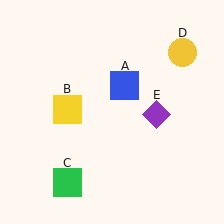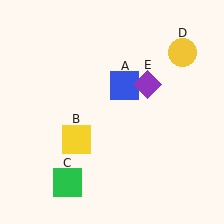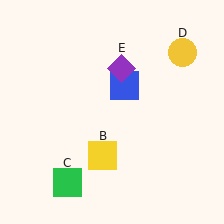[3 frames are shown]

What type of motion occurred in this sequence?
The yellow square (object B), purple diamond (object E) rotated counterclockwise around the center of the scene.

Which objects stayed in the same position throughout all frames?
Blue square (object A) and green square (object C) and yellow circle (object D) remained stationary.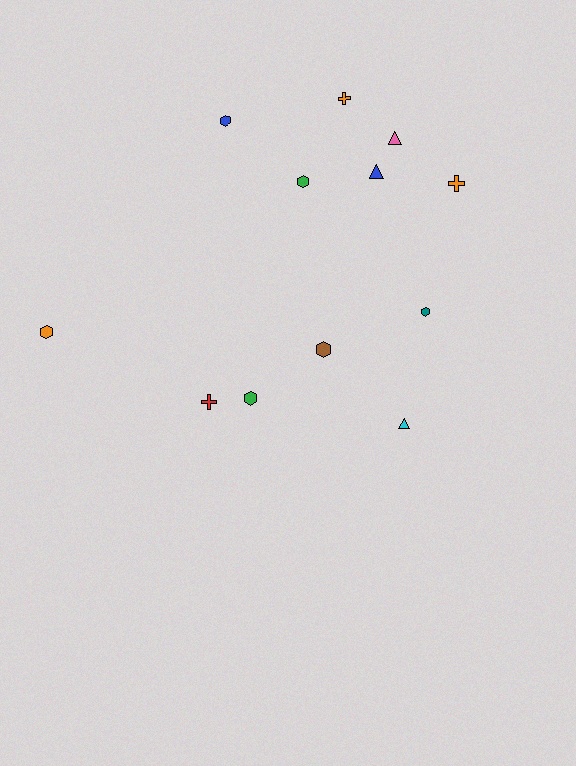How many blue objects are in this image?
There are 2 blue objects.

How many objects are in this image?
There are 12 objects.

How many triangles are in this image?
There are 3 triangles.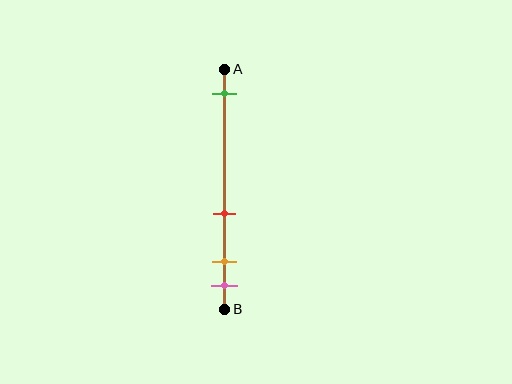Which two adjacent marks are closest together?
The orange and pink marks are the closest adjacent pair.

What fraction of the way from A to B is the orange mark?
The orange mark is approximately 80% (0.8) of the way from A to B.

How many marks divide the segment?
There are 4 marks dividing the segment.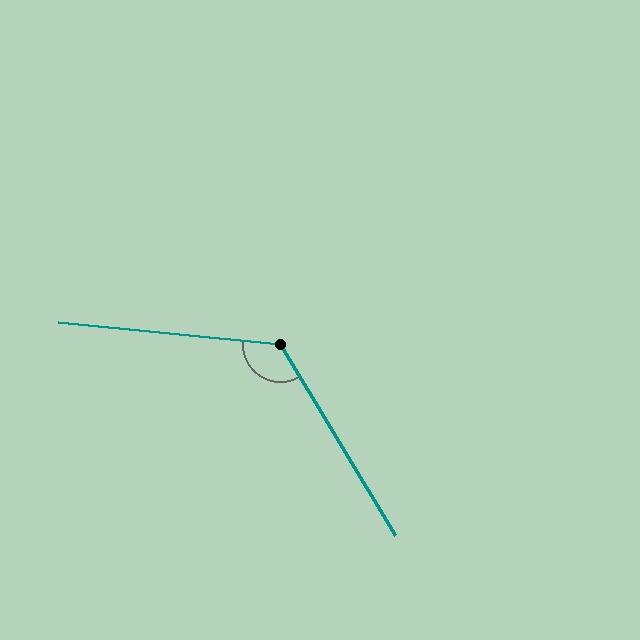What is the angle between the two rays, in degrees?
Approximately 127 degrees.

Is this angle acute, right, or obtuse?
It is obtuse.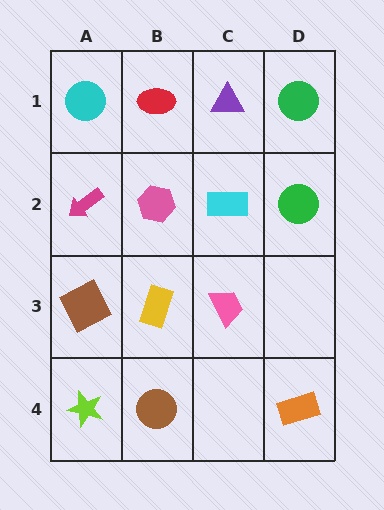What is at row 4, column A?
A lime star.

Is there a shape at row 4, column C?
No, that cell is empty.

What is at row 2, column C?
A cyan rectangle.